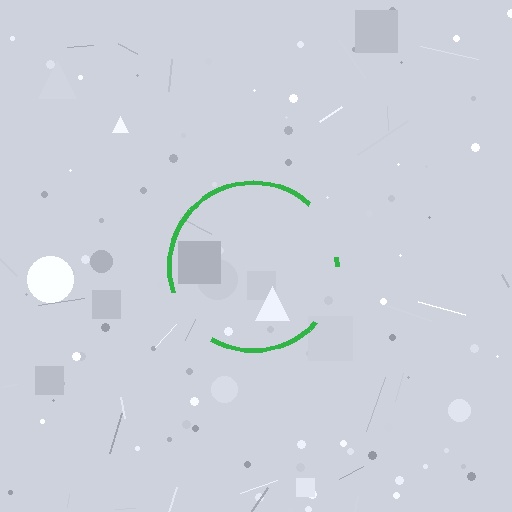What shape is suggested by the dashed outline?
The dashed outline suggests a circle.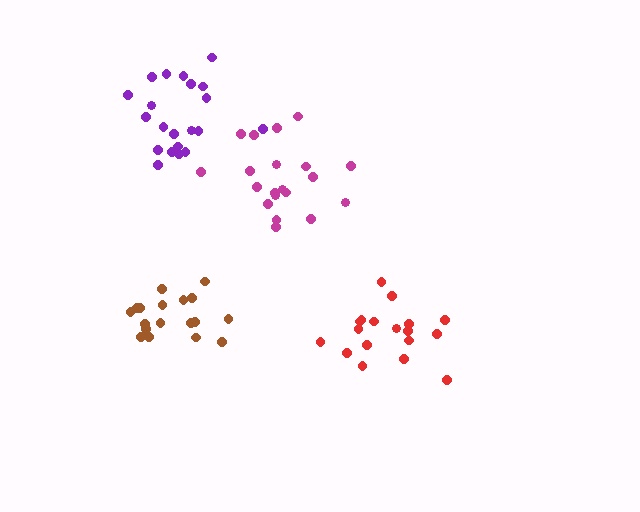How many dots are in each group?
Group 1: 21 dots, Group 2: 18 dots, Group 3: 20 dots, Group 4: 18 dots (77 total).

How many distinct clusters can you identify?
There are 4 distinct clusters.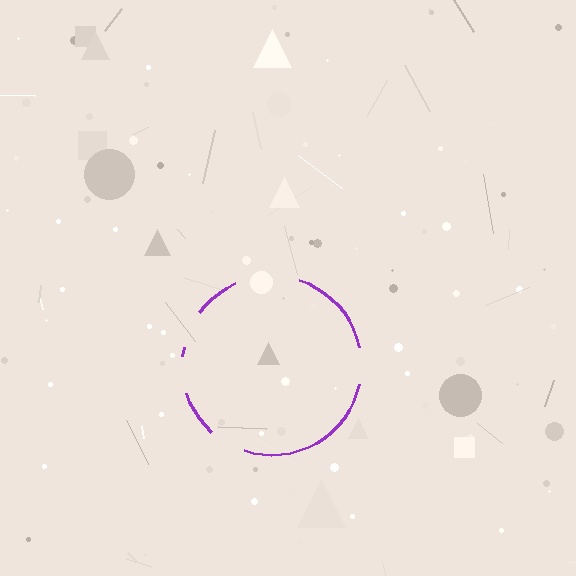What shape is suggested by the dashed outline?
The dashed outline suggests a circle.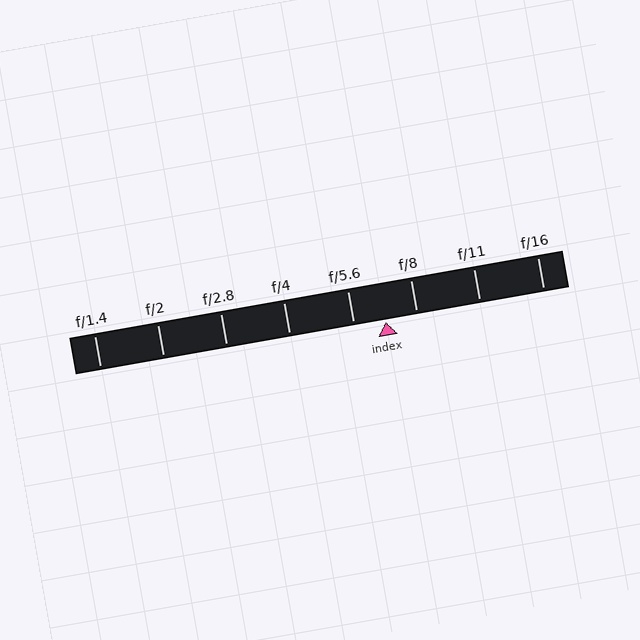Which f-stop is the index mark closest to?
The index mark is closest to f/5.6.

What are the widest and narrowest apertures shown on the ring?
The widest aperture shown is f/1.4 and the narrowest is f/16.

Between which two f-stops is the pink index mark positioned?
The index mark is between f/5.6 and f/8.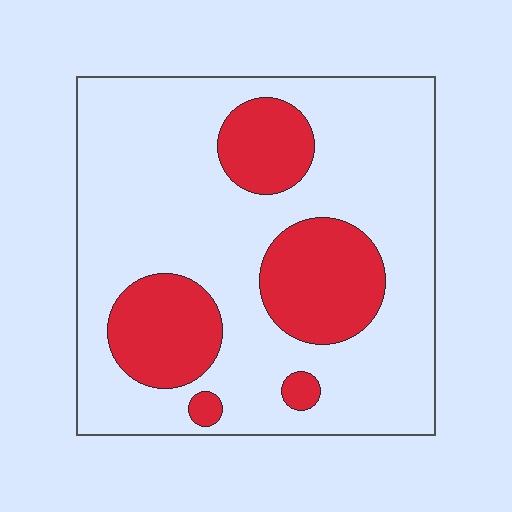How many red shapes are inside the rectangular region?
5.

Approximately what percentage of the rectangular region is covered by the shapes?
Approximately 25%.